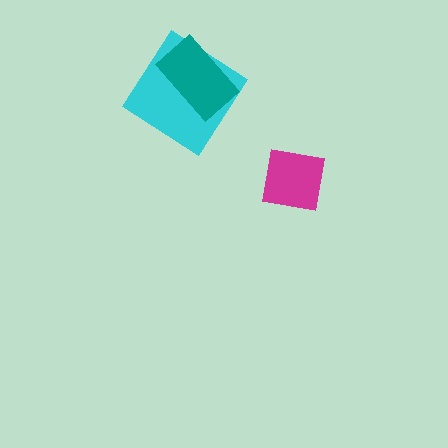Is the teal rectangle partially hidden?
No, no other shape covers it.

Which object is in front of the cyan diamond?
The teal rectangle is in front of the cyan diamond.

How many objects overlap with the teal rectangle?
1 object overlaps with the teal rectangle.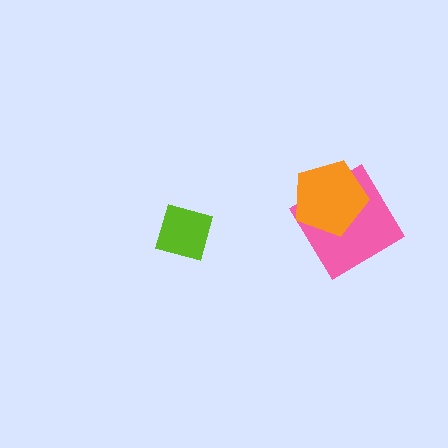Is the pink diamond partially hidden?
Yes, it is partially covered by another shape.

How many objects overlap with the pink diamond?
1 object overlaps with the pink diamond.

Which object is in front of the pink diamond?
The orange pentagon is in front of the pink diamond.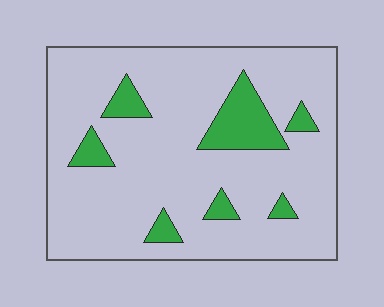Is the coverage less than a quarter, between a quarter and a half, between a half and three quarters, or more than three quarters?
Less than a quarter.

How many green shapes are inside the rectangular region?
7.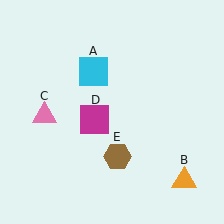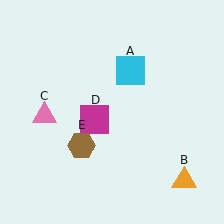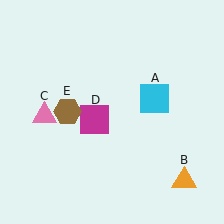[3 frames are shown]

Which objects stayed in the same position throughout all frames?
Orange triangle (object B) and pink triangle (object C) and magenta square (object D) remained stationary.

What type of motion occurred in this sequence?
The cyan square (object A), brown hexagon (object E) rotated clockwise around the center of the scene.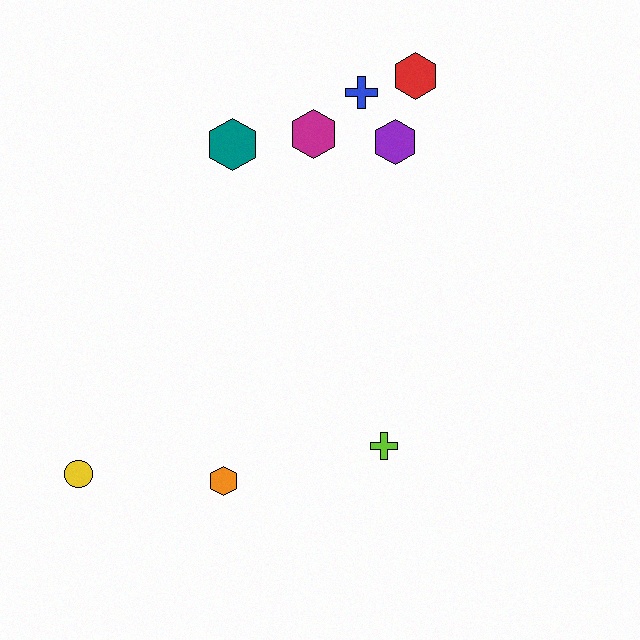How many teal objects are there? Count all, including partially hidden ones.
There is 1 teal object.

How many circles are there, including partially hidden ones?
There is 1 circle.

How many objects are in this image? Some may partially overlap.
There are 8 objects.